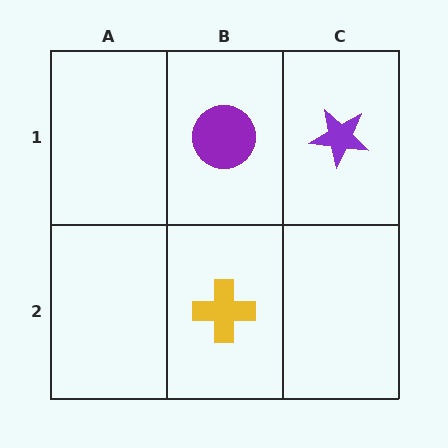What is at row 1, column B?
A purple circle.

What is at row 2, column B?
A yellow cross.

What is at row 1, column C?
A purple star.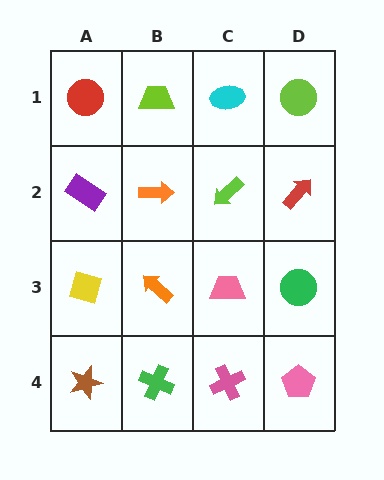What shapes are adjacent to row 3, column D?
A red arrow (row 2, column D), a pink pentagon (row 4, column D), a pink trapezoid (row 3, column C).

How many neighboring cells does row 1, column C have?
3.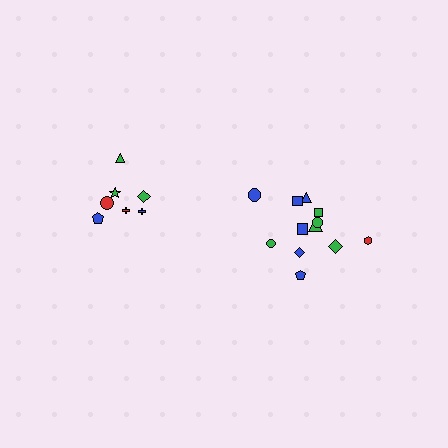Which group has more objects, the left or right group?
The right group.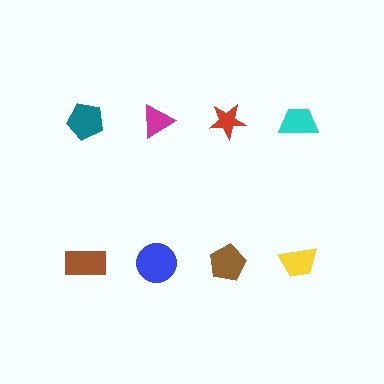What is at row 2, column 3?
A brown pentagon.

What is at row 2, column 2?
A blue circle.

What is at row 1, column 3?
A red star.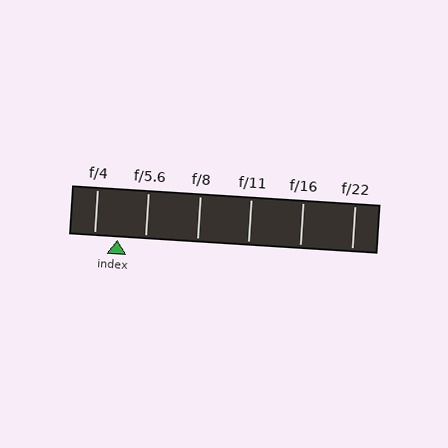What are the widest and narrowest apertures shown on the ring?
The widest aperture shown is f/4 and the narrowest is f/22.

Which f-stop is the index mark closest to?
The index mark is closest to f/4.